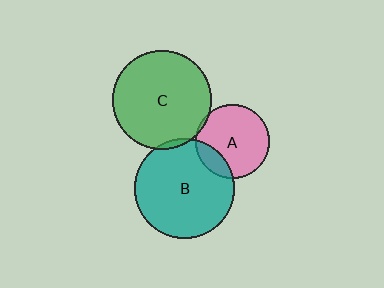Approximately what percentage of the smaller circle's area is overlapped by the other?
Approximately 5%.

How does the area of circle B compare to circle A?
Approximately 1.8 times.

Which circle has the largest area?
Circle B (teal).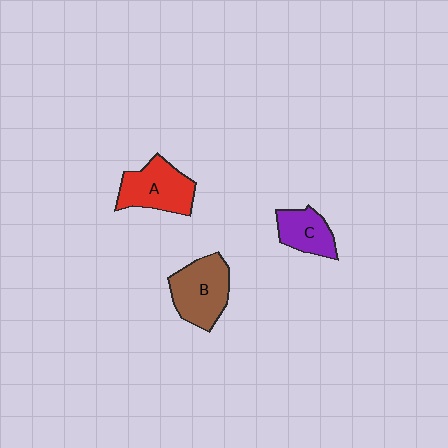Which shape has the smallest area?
Shape C (purple).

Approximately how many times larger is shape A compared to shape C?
Approximately 1.5 times.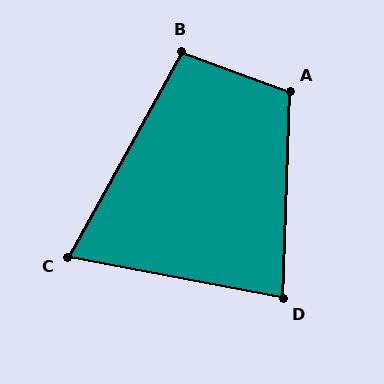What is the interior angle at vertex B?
Approximately 99 degrees (obtuse).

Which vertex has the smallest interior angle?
C, at approximately 72 degrees.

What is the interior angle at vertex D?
Approximately 81 degrees (acute).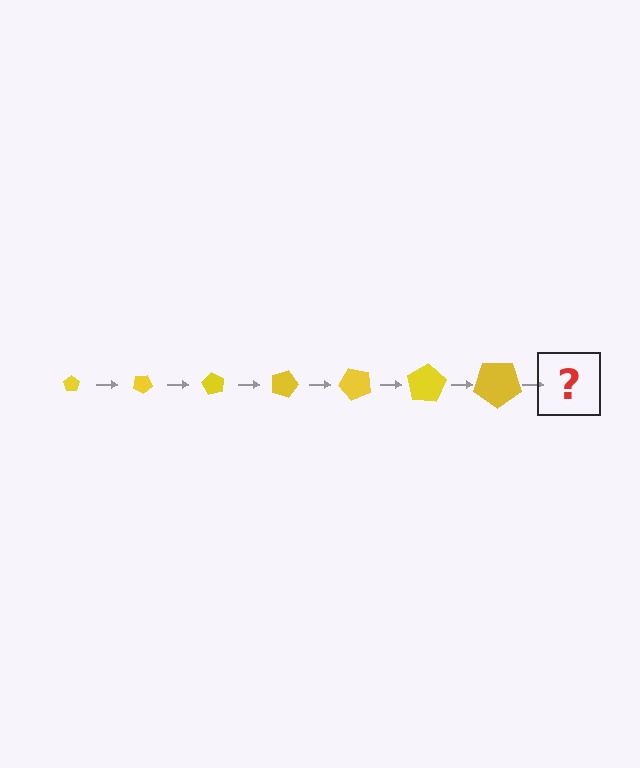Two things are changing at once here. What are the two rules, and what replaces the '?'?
The two rules are that the pentagon grows larger each step and it rotates 30 degrees each step. The '?' should be a pentagon, larger than the previous one and rotated 210 degrees from the start.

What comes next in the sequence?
The next element should be a pentagon, larger than the previous one and rotated 210 degrees from the start.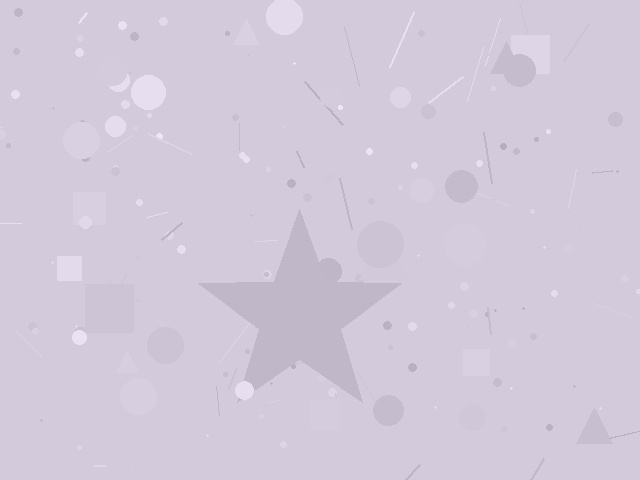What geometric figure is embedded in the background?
A star is embedded in the background.